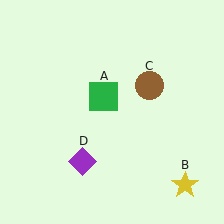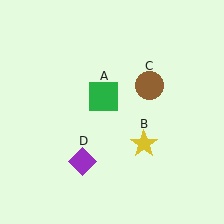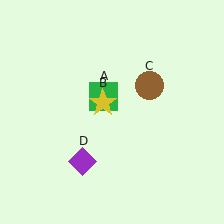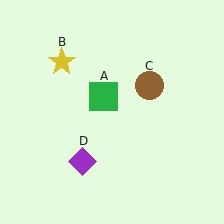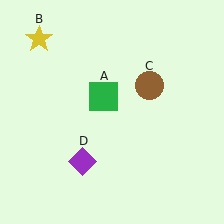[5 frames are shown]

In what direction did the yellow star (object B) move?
The yellow star (object B) moved up and to the left.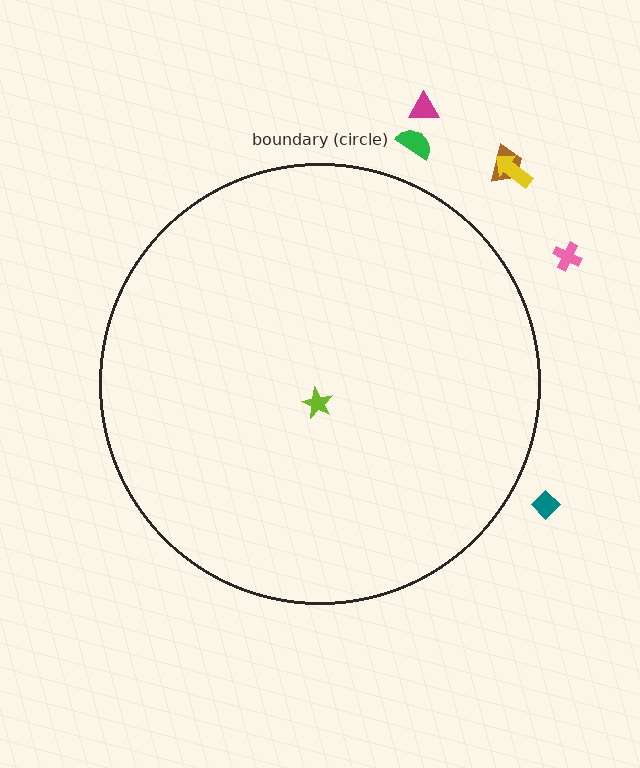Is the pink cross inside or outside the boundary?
Outside.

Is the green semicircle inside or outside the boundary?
Outside.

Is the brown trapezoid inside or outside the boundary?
Outside.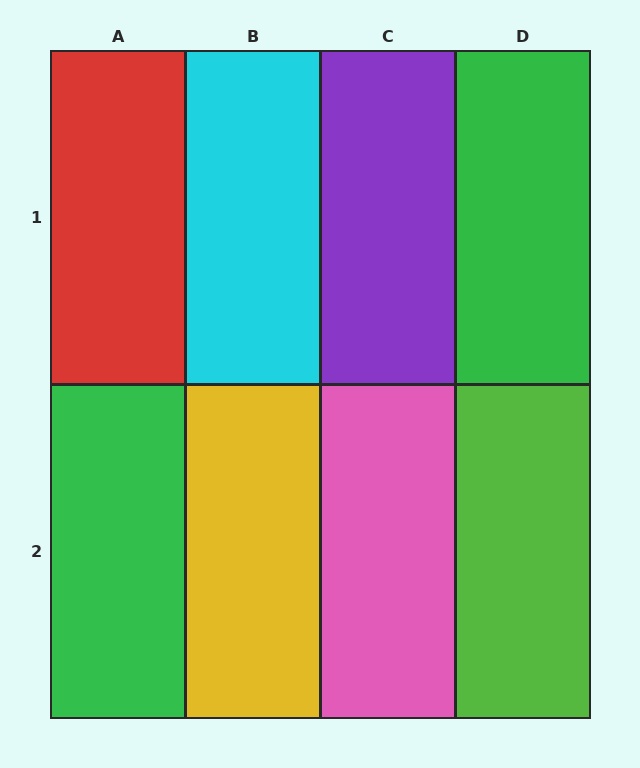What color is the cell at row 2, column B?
Yellow.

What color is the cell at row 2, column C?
Pink.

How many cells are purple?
1 cell is purple.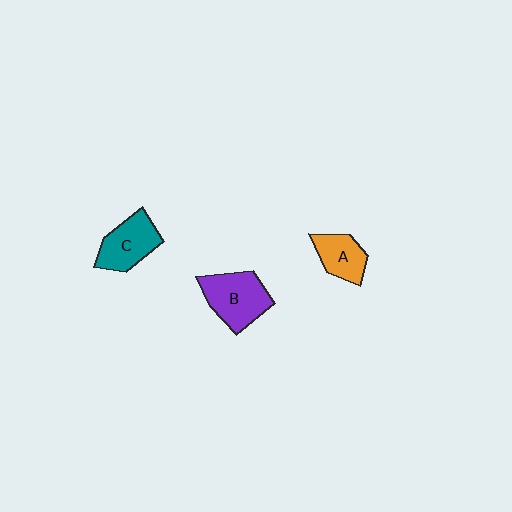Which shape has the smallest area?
Shape A (orange).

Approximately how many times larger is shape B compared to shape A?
Approximately 1.5 times.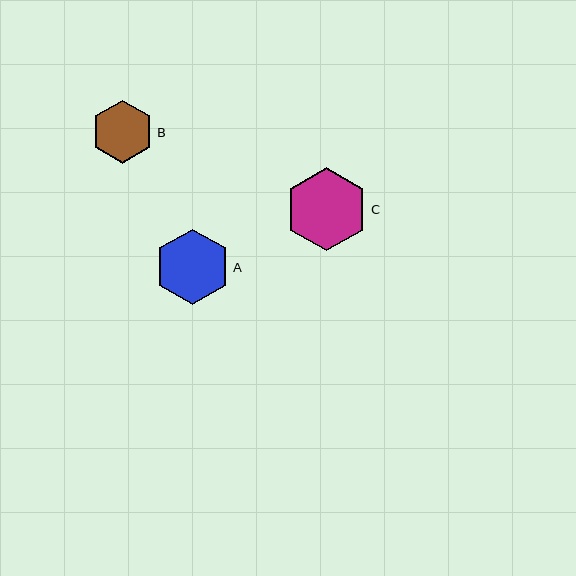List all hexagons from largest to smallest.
From largest to smallest: C, A, B.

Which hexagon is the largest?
Hexagon C is the largest with a size of approximately 83 pixels.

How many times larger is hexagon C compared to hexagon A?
Hexagon C is approximately 1.1 times the size of hexagon A.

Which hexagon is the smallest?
Hexagon B is the smallest with a size of approximately 63 pixels.